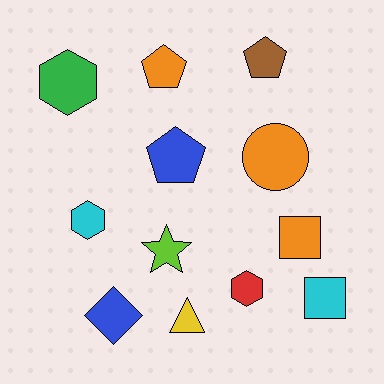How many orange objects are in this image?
There are 3 orange objects.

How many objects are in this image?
There are 12 objects.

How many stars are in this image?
There is 1 star.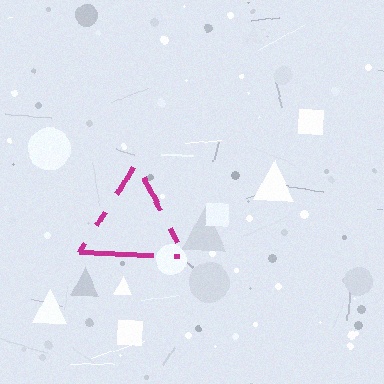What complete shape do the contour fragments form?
The contour fragments form a triangle.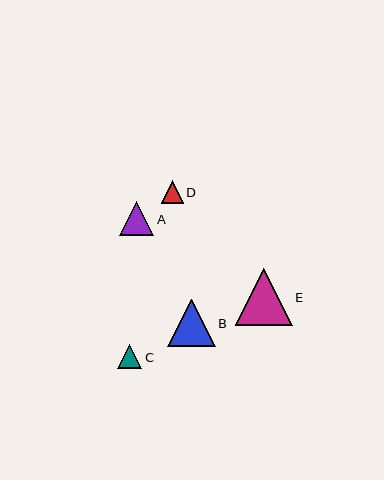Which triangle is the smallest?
Triangle D is the smallest with a size of approximately 22 pixels.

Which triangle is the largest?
Triangle E is the largest with a size of approximately 57 pixels.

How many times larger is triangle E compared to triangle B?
Triangle E is approximately 1.2 times the size of triangle B.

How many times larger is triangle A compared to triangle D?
Triangle A is approximately 1.5 times the size of triangle D.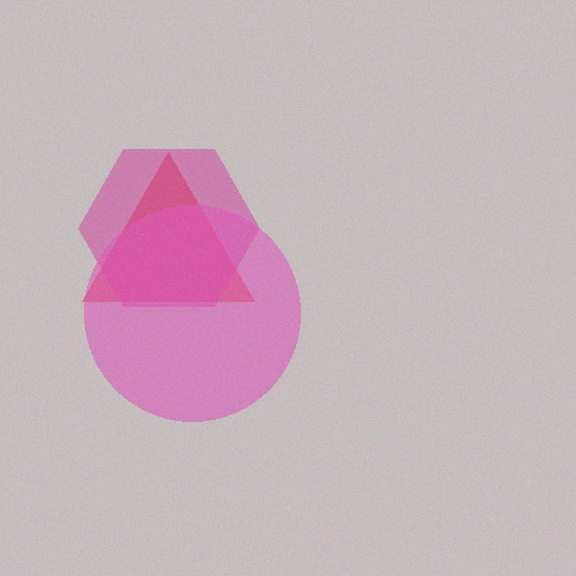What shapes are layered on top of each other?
The layered shapes are: a red triangle, a magenta hexagon, a pink circle.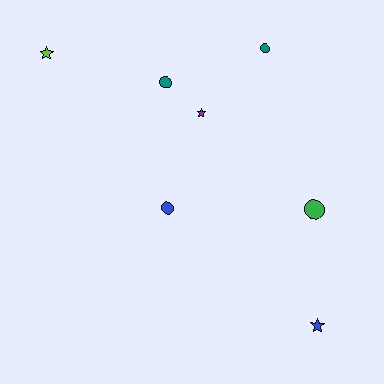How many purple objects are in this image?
There is 1 purple object.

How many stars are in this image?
There are 3 stars.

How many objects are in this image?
There are 7 objects.